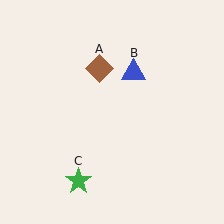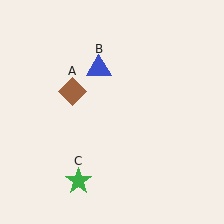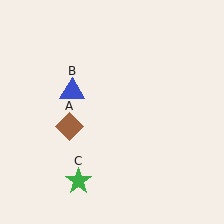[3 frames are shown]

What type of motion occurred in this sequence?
The brown diamond (object A), blue triangle (object B) rotated counterclockwise around the center of the scene.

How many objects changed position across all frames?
2 objects changed position: brown diamond (object A), blue triangle (object B).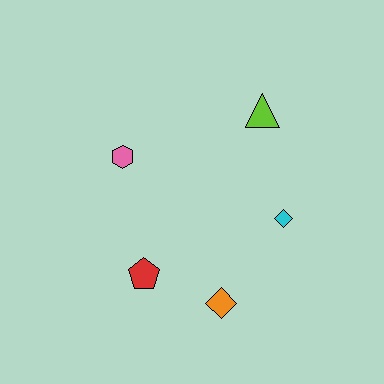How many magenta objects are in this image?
There are no magenta objects.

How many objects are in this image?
There are 5 objects.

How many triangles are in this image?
There is 1 triangle.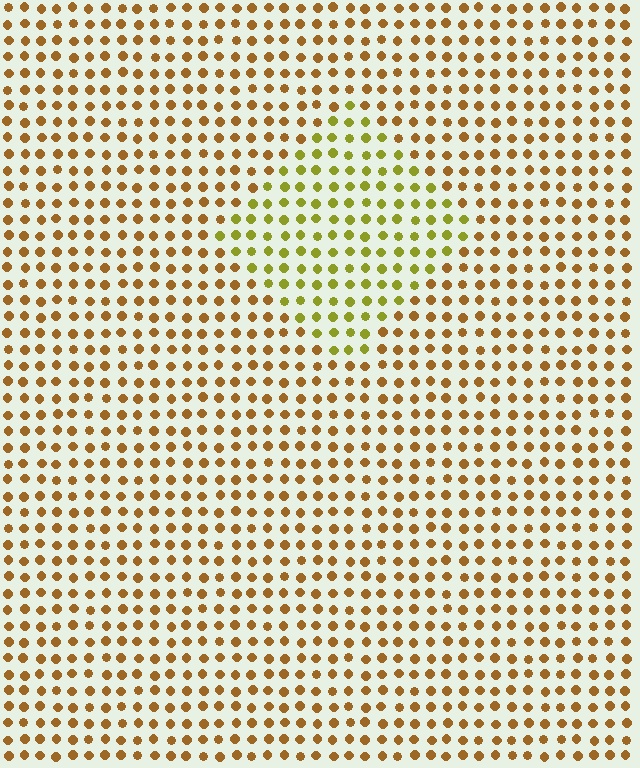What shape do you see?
I see a diamond.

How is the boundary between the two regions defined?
The boundary is defined purely by a slight shift in hue (about 36 degrees). Spacing, size, and orientation are identical on both sides.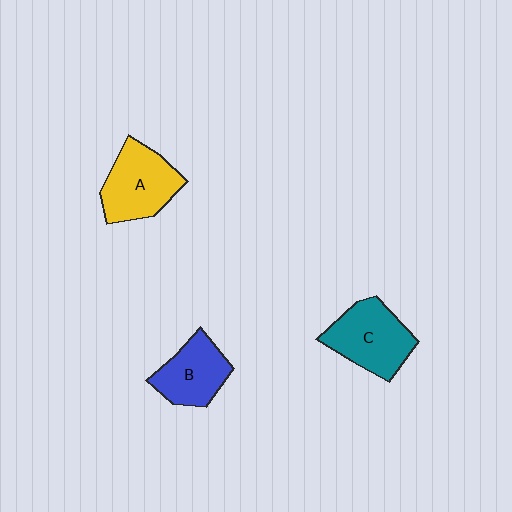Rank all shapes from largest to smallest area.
From largest to smallest: C (teal), A (yellow), B (blue).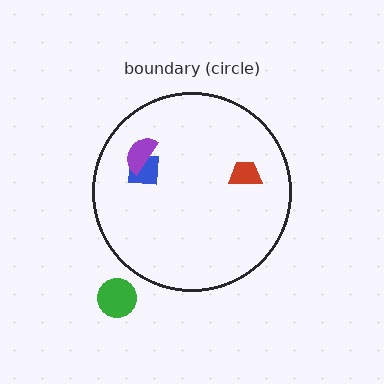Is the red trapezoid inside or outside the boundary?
Inside.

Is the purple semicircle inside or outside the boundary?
Inside.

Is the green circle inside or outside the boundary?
Outside.